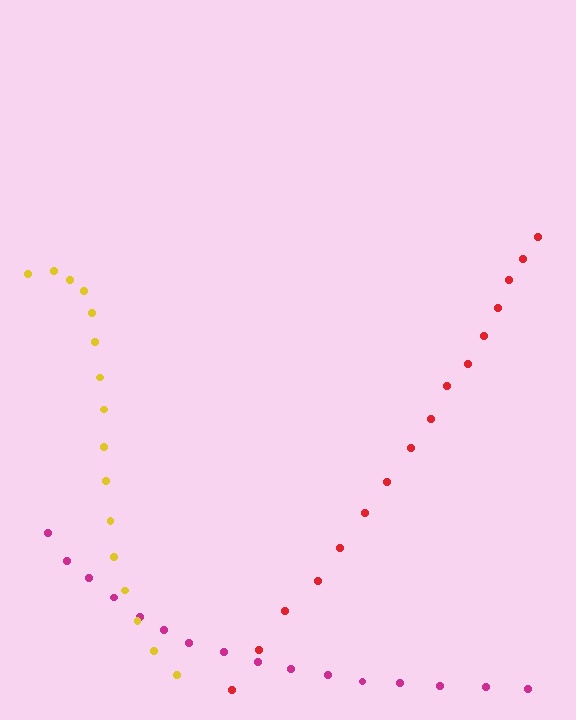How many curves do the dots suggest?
There are 3 distinct paths.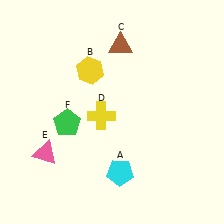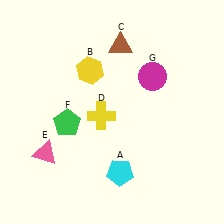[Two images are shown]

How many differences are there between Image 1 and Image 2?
There is 1 difference between the two images.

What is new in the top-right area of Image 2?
A magenta circle (G) was added in the top-right area of Image 2.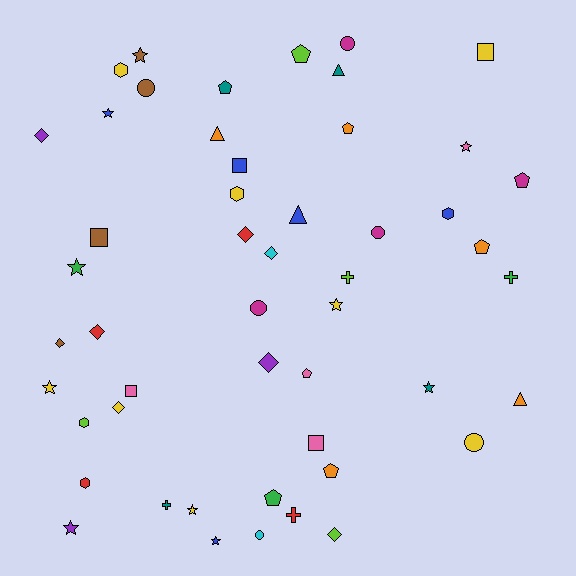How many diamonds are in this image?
There are 8 diamonds.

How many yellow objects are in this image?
There are 8 yellow objects.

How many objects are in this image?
There are 50 objects.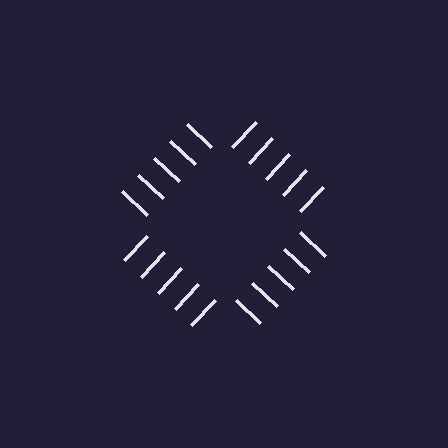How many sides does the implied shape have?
4 sides — the line-ends trace a square.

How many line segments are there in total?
20 — 5 along each of the 4 edges.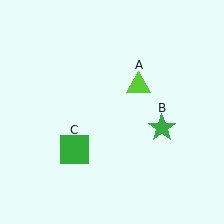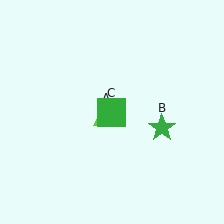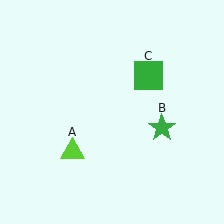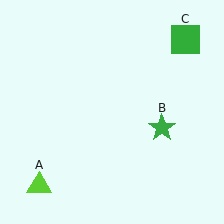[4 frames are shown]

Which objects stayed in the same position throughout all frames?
Green star (object B) remained stationary.